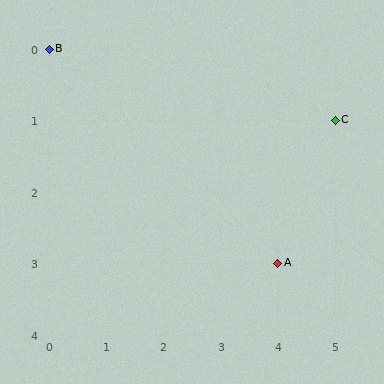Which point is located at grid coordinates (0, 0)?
Point B is at (0, 0).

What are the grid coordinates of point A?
Point A is at grid coordinates (4, 3).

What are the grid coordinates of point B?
Point B is at grid coordinates (0, 0).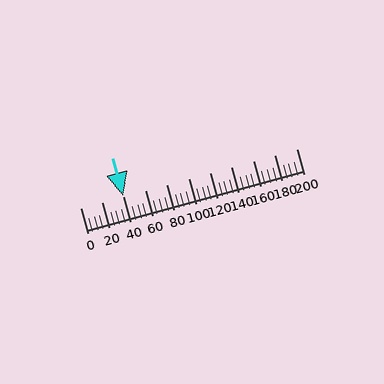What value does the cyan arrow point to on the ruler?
The cyan arrow points to approximately 40.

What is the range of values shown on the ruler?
The ruler shows values from 0 to 200.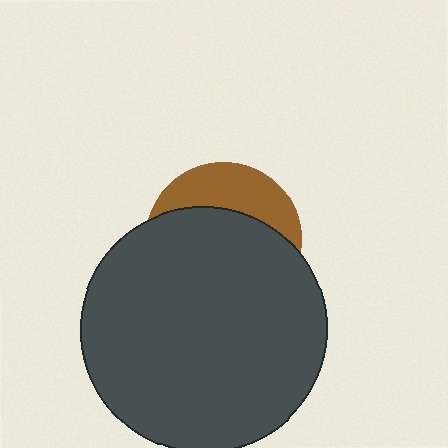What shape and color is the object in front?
The object in front is a dark gray circle.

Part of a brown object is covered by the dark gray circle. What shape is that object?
It is a circle.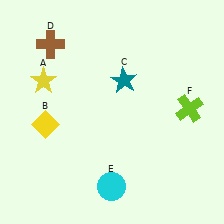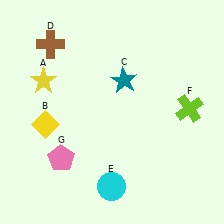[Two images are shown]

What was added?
A pink pentagon (G) was added in Image 2.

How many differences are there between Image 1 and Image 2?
There is 1 difference between the two images.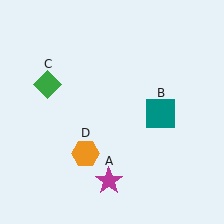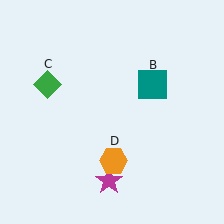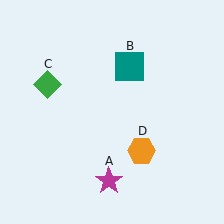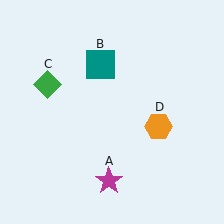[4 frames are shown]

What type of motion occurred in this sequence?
The teal square (object B), orange hexagon (object D) rotated counterclockwise around the center of the scene.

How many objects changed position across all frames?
2 objects changed position: teal square (object B), orange hexagon (object D).